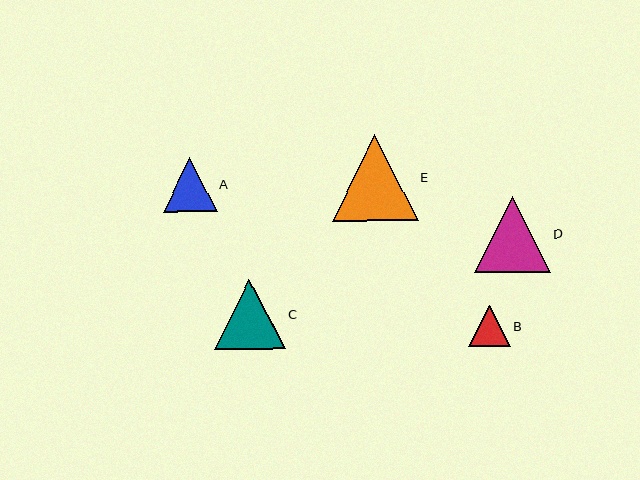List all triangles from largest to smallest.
From largest to smallest: E, D, C, A, B.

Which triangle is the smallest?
Triangle B is the smallest with a size of approximately 42 pixels.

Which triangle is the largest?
Triangle E is the largest with a size of approximately 86 pixels.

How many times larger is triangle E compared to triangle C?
Triangle E is approximately 1.2 times the size of triangle C.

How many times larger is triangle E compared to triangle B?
Triangle E is approximately 2.1 times the size of triangle B.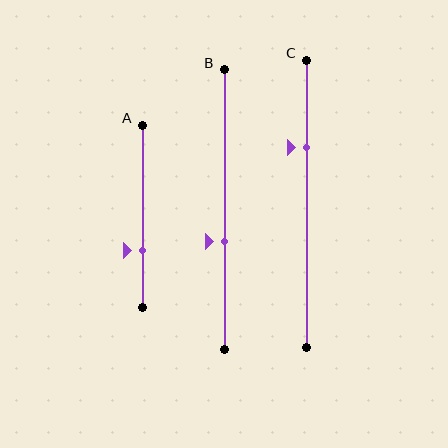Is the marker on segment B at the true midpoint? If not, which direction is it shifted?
No, the marker on segment B is shifted downward by about 11% of the segment length.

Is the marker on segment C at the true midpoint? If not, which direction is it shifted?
No, the marker on segment C is shifted upward by about 20% of the segment length.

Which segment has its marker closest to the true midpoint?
Segment B has its marker closest to the true midpoint.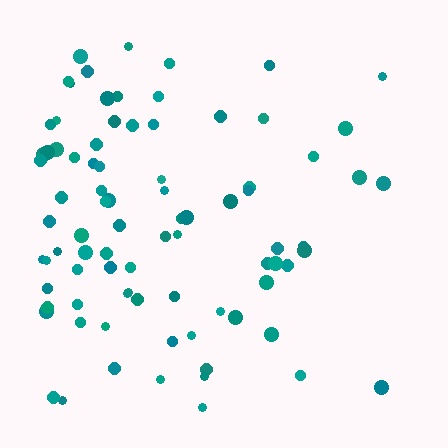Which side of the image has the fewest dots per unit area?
The right.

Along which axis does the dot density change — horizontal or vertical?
Horizontal.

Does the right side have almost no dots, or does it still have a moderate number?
Still a moderate number, just noticeably fewer than the left.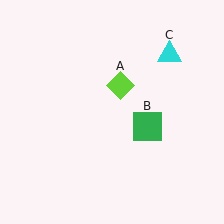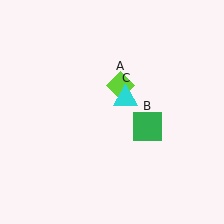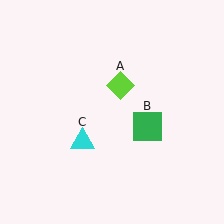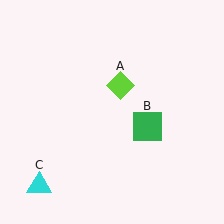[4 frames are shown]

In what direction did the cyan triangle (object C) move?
The cyan triangle (object C) moved down and to the left.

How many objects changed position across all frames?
1 object changed position: cyan triangle (object C).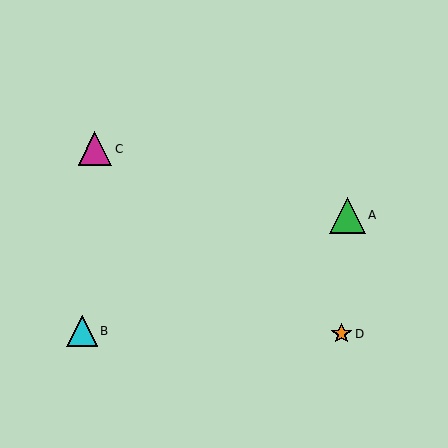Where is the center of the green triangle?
The center of the green triangle is at (348, 215).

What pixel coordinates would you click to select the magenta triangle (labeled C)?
Click at (95, 149) to select the magenta triangle C.